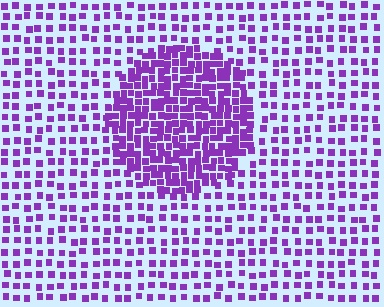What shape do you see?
I see a circle.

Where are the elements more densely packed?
The elements are more densely packed inside the circle boundary.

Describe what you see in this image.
The image contains small purple elements arranged at two different densities. A circle-shaped region is visible where the elements are more densely packed than the surrounding area.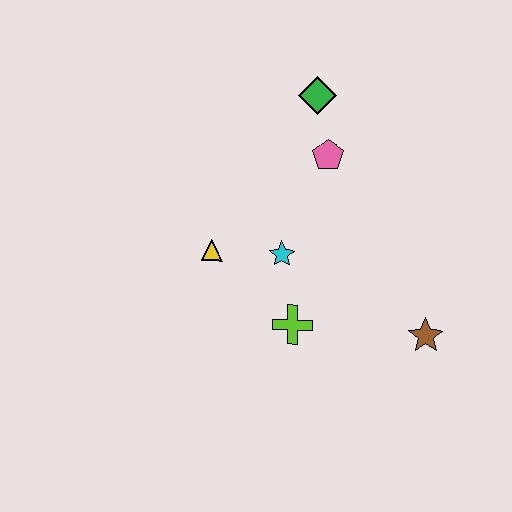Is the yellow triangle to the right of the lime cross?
No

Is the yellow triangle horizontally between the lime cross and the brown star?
No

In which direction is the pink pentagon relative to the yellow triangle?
The pink pentagon is to the right of the yellow triangle.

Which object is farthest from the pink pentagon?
The brown star is farthest from the pink pentagon.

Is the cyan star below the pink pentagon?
Yes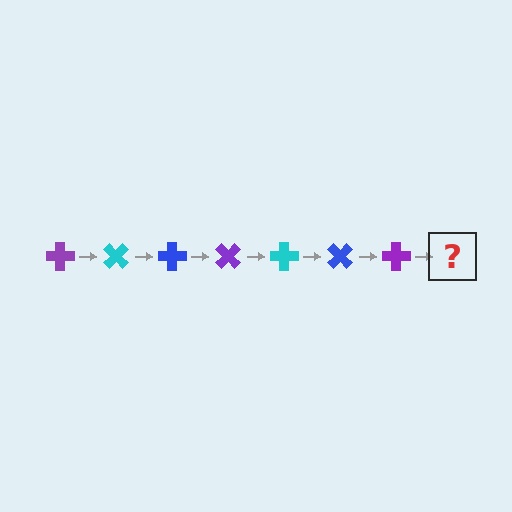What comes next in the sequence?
The next element should be a cyan cross, rotated 315 degrees from the start.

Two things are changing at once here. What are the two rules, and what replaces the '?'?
The two rules are that it rotates 45 degrees each step and the color cycles through purple, cyan, and blue. The '?' should be a cyan cross, rotated 315 degrees from the start.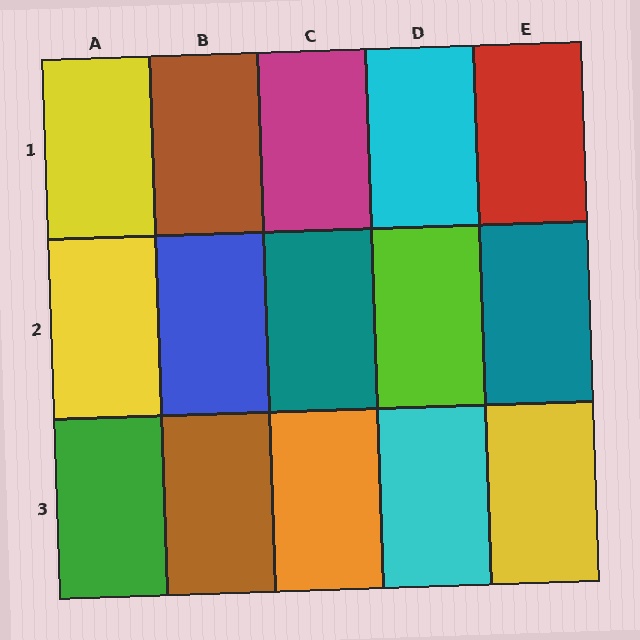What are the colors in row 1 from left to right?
Yellow, brown, magenta, cyan, red.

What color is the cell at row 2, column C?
Teal.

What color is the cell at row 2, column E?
Teal.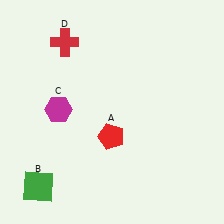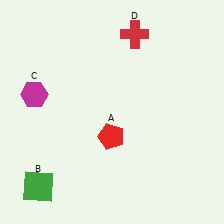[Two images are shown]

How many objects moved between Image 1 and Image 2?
2 objects moved between the two images.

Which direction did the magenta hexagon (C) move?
The magenta hexagon (C) moved left.